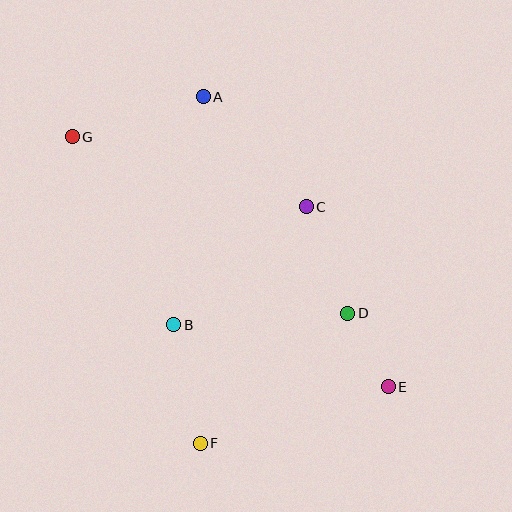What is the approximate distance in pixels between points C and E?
The distance between C and E is approximately 198 pixels.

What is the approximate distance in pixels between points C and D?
The distance between C and D is approximately 114 pixels.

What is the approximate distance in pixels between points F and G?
The distance between F and G is approximately 332 pixels.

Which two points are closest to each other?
Points D and E are closest to each other.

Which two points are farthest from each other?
Points E and G are farthest from each other.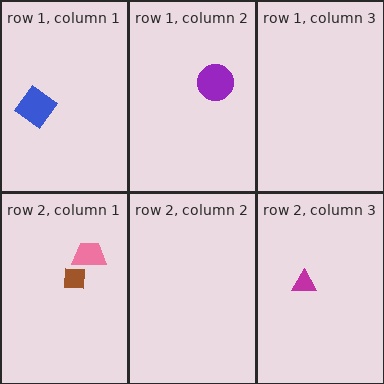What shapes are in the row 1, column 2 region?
The purple circle.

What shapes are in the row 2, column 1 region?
The pink trapezoid, the brown square.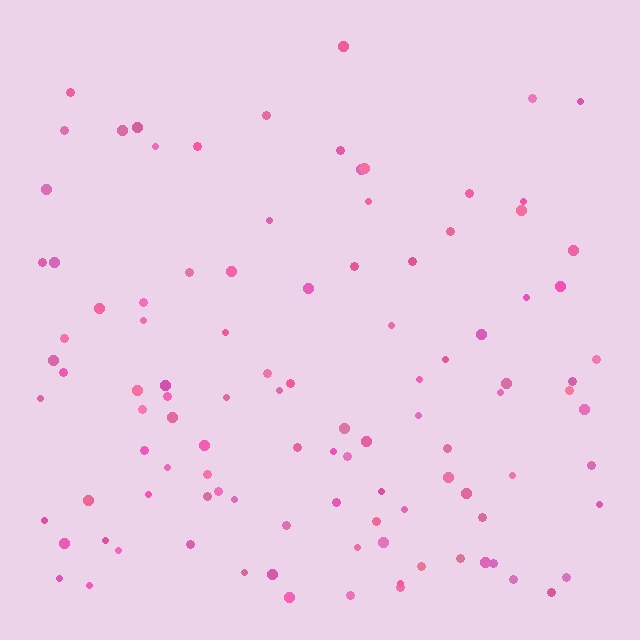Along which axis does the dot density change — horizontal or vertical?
Vertical.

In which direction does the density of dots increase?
From top to bottom, with the bottom side densest.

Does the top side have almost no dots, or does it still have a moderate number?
Still a moderate number, just noticeably fewer than the bottom.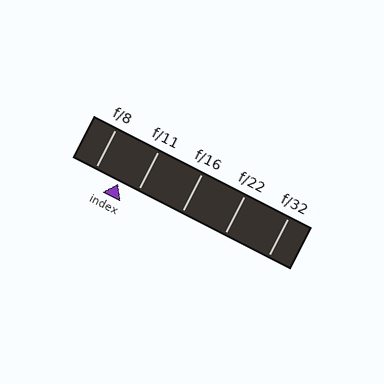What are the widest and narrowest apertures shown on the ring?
The widest aperture shown is f/8 and the narrowest is f/32.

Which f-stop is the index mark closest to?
The index mark is closest to f/11.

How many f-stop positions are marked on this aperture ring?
There are 5 f-stop positions marked.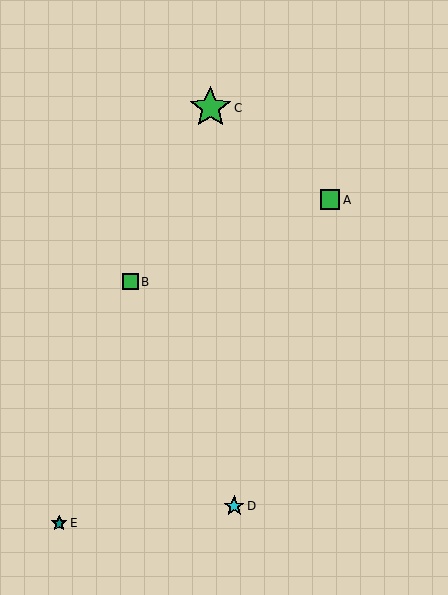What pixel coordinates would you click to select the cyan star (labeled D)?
Click at (234, 506) to select the cyan star D.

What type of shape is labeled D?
Shape D is a cyan star.